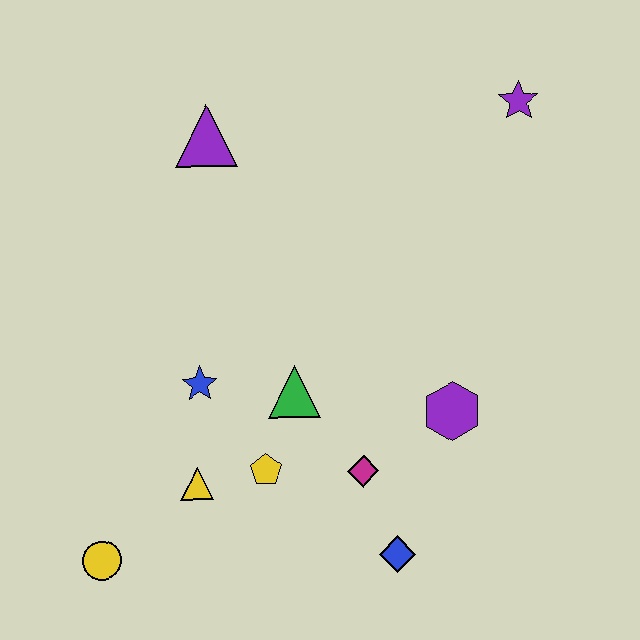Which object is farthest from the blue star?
The purple star is farthest from the blue star.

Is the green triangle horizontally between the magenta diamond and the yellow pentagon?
Yes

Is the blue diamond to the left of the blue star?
No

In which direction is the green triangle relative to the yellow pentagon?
The green triangle is above the yellow pentagon.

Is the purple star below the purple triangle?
No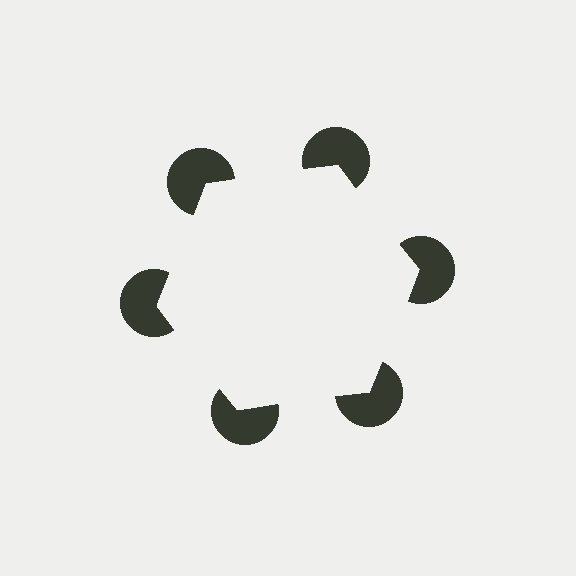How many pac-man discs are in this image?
There are 6 — one at each vertex of the illusory hexagon.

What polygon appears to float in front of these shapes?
An illusory hexagon — its edges are inferred from the aligned wedge cuts in the pac-man discs, not physically drawn.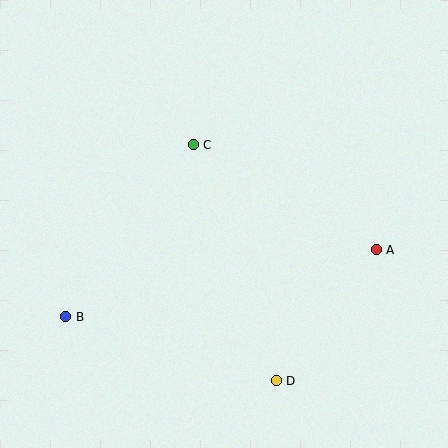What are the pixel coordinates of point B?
Point B is at (66, 317).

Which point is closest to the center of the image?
Point C at (193, 145) is closest to the center.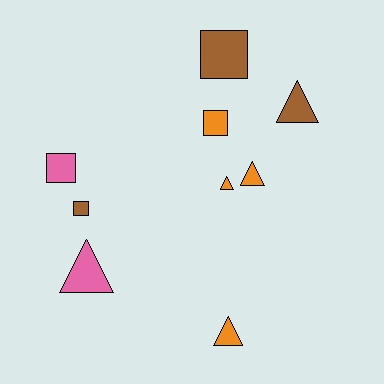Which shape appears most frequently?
Triangle, with 5 objects.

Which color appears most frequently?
Orange, with 4 objects.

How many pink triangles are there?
There is 1 pink triangle.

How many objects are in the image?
There are 9 objects.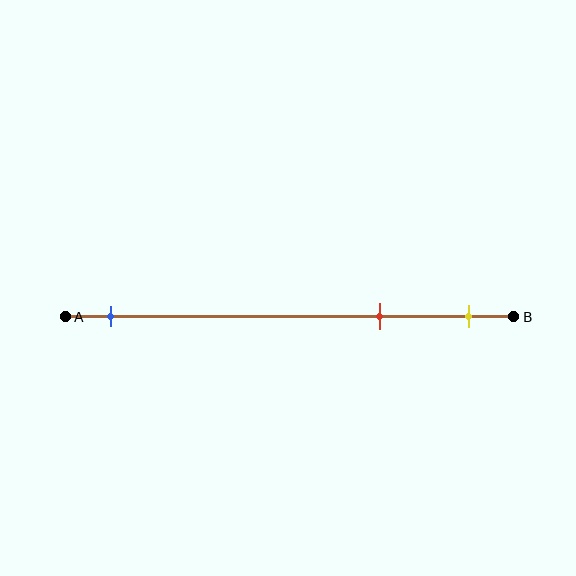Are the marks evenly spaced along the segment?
No, the marks are not evenly spaced.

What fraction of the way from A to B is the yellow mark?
The yellow mark is approximately 90% (0.9) of the way from A to B.